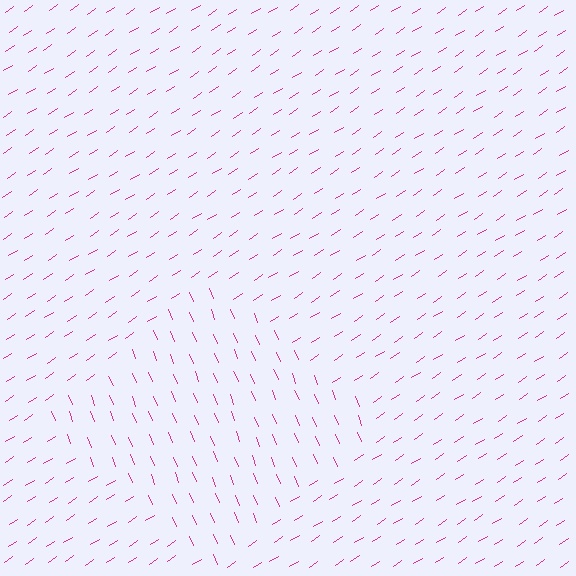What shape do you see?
I see a diamond.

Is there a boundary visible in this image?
Yes, there is a texture boundary formed by a change in line orientation.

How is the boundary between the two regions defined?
The boundary is defined purely by a change in line orientation (approximately 79 degrees difference). All lines are the same color and thickness.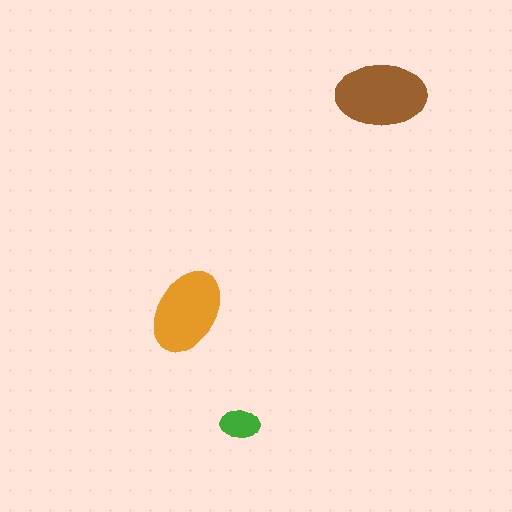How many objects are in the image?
There are 3 objects in the image.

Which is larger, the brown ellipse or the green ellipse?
The brown one.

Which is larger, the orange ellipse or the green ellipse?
The orange one.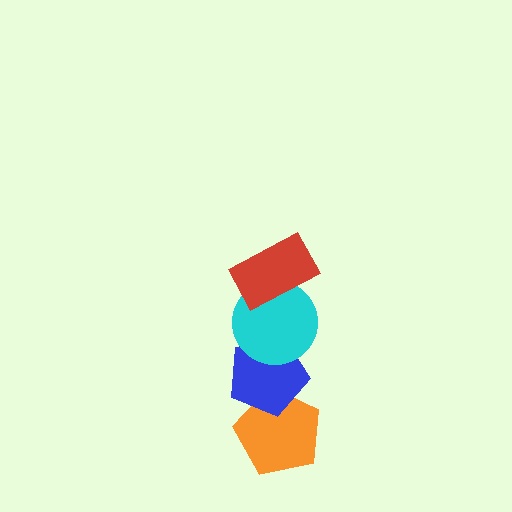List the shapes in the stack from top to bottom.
From top to bottom: the red rectangle, the cyan circle, the blue pentagon, the orange pentagon.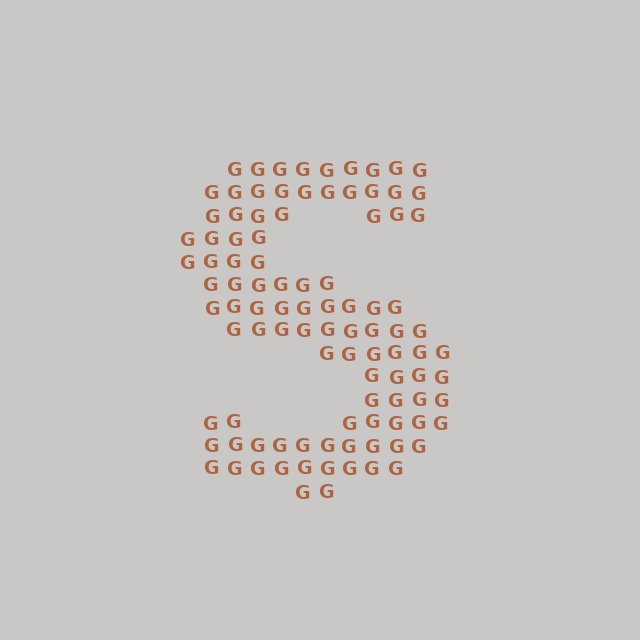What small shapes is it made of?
It is made of small letter G's.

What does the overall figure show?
The overall figure shows the letter S.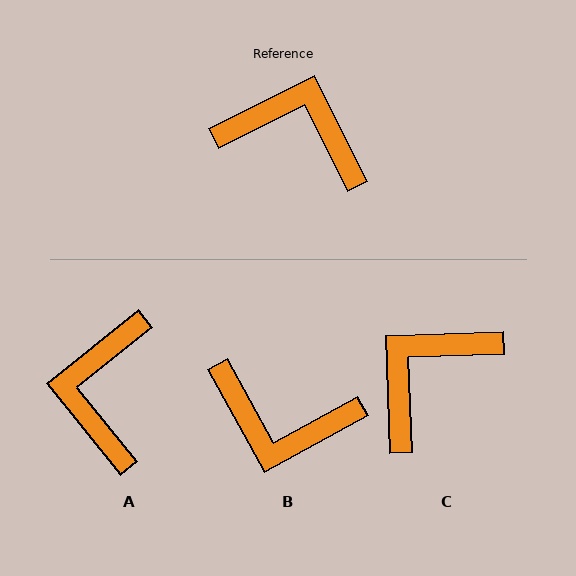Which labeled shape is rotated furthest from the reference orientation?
B, about 178 degrees away.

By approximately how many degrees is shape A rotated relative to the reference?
Approximately 102 degrees counter-clockwise.